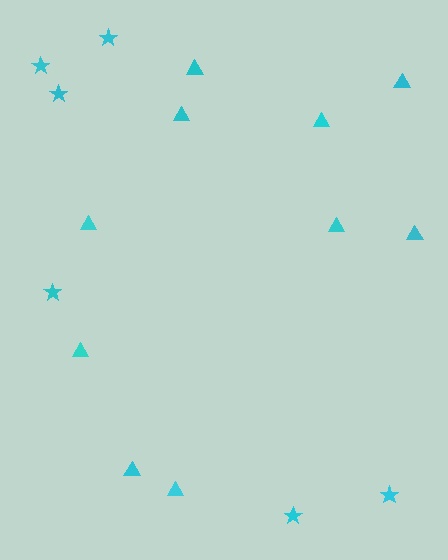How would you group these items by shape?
There are 2 groups: one group of triangles (10) and one group of stars (6).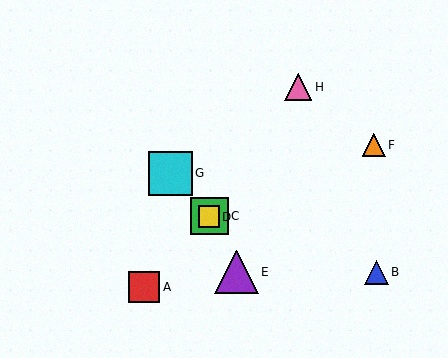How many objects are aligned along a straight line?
3 objects (C, D, F) are aligned along a straight line.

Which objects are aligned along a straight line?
Objects C, D, F are aligned along a straight line.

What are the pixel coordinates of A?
Object A is at (144, 287).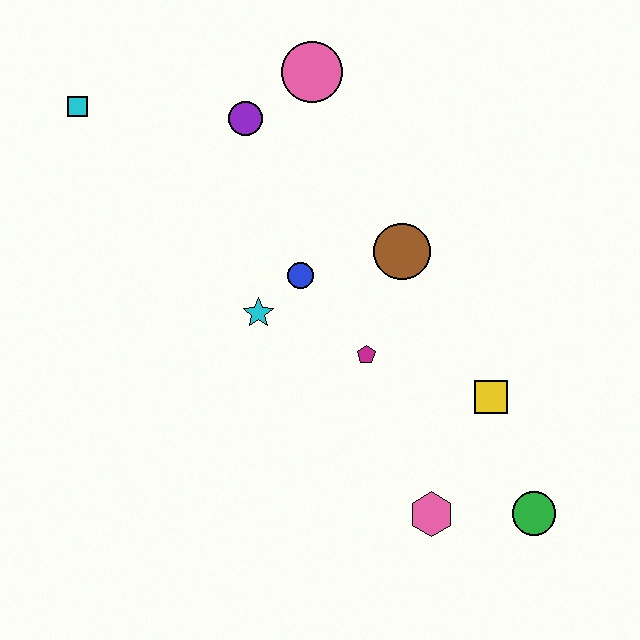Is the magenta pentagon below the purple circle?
Yes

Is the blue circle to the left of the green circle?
Yes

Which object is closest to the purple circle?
The pink circle is closest to the purple circle.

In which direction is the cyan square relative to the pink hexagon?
The cyan square is above the pink hexagon.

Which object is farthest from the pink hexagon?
The cyan square is farthest from the pink hexagon.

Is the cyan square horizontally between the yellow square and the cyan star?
No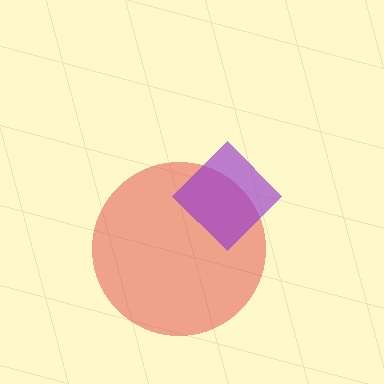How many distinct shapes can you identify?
There are 2 distinct shapes: a red circle, a purple diamond.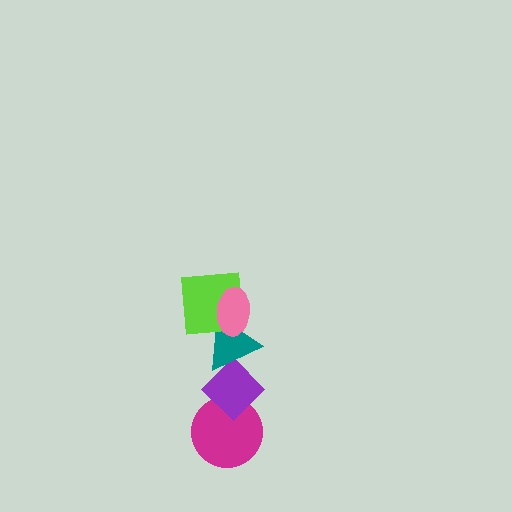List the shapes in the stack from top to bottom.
From top to bottom: the pink ellipse, the lime square, the teal triangle, the purple diamond, the magenta circle.